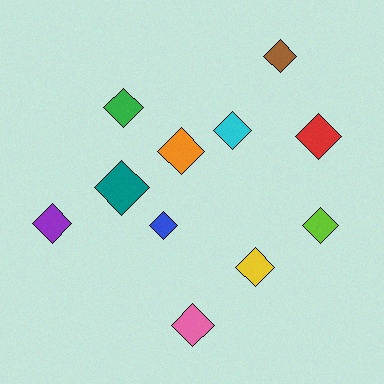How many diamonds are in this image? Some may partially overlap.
There are 11 diamonds.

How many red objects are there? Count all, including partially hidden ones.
There is 1 red object.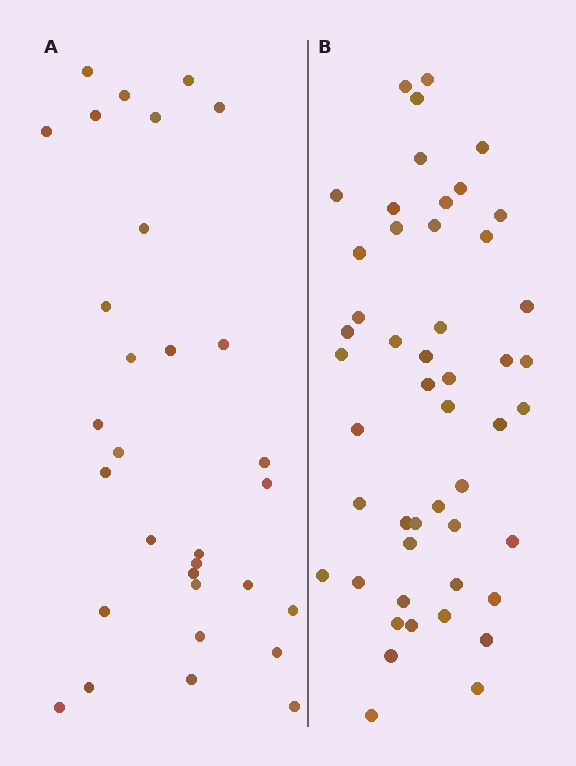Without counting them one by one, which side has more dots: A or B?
Region B (the right region) has more dots.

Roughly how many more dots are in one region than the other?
Region B has approximately 20 more dots than region A.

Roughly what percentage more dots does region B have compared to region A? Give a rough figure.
About 60% more.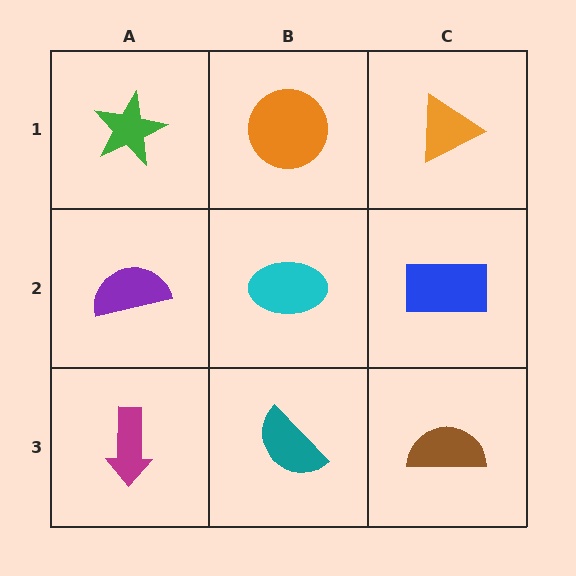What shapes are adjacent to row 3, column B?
A cyan ellipse (row 2, column B), a magenta arrow (row 3, column A), a brown semicircle (row 3, column C).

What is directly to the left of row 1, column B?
A green star.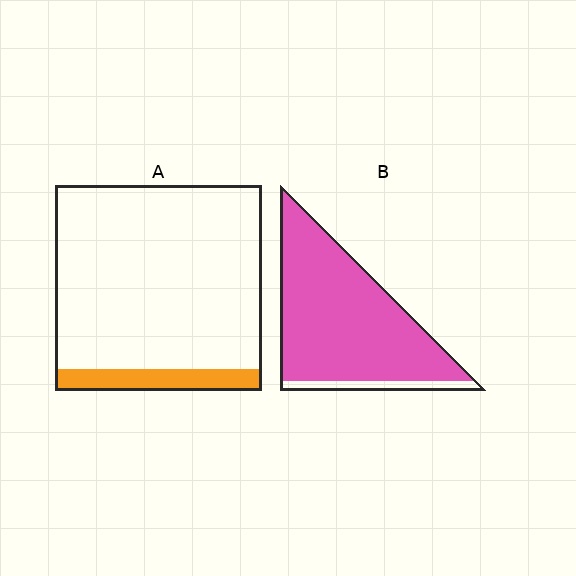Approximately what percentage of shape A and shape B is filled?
A is approximately 10% and B is approximately 90%.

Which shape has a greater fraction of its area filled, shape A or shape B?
Shape B.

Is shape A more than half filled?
No.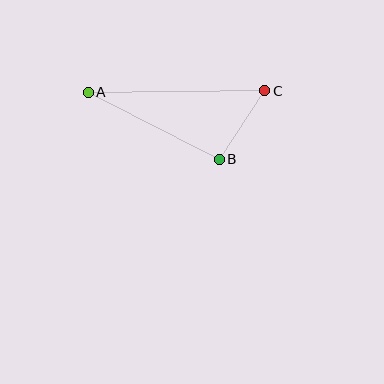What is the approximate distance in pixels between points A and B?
The distance between A and B is approximately 147 pixels.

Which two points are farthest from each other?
Points A and C are farthest from each other.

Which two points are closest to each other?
Points B and C are closest to each other.